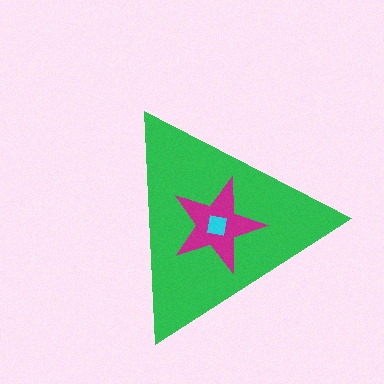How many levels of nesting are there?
3.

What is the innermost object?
The cyan square.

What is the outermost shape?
The green triangle.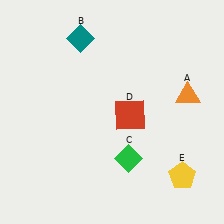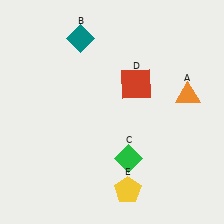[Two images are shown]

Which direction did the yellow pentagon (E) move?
The yellow pentagon (E) moved left.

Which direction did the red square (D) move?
The red square (D) moved up.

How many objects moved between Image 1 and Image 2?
2 objects moved between the two images.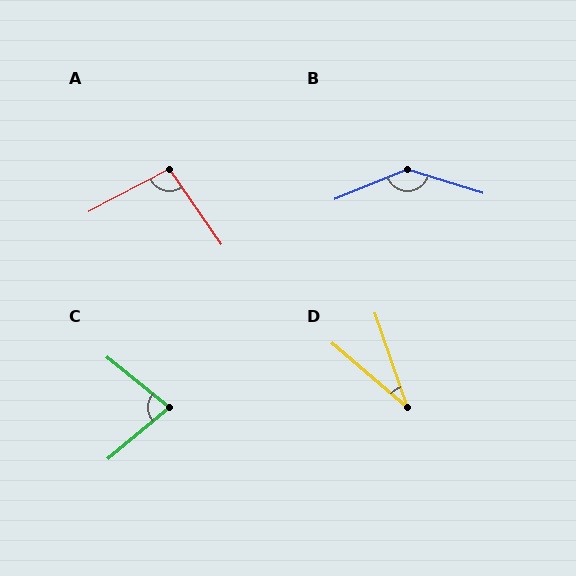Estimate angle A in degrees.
Approximately 97 degrees.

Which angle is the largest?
B, at approximately 140 degrees.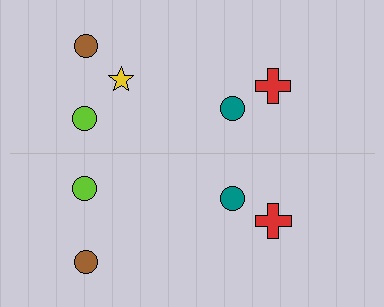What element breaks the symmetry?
A yellow star is missing from the bottom side.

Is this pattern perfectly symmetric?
No, the pattern is not perfectly symmetric. A yellow star is missing from the bottom side.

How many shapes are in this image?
There are 9 shapes in this image.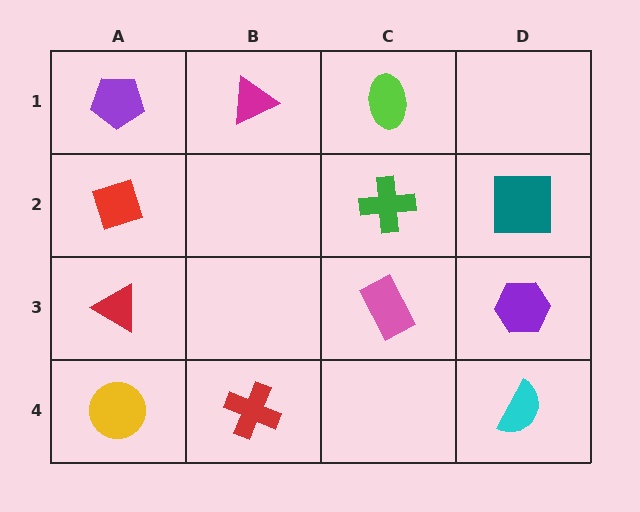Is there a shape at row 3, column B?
No, that cell is empty.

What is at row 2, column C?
A green cross.